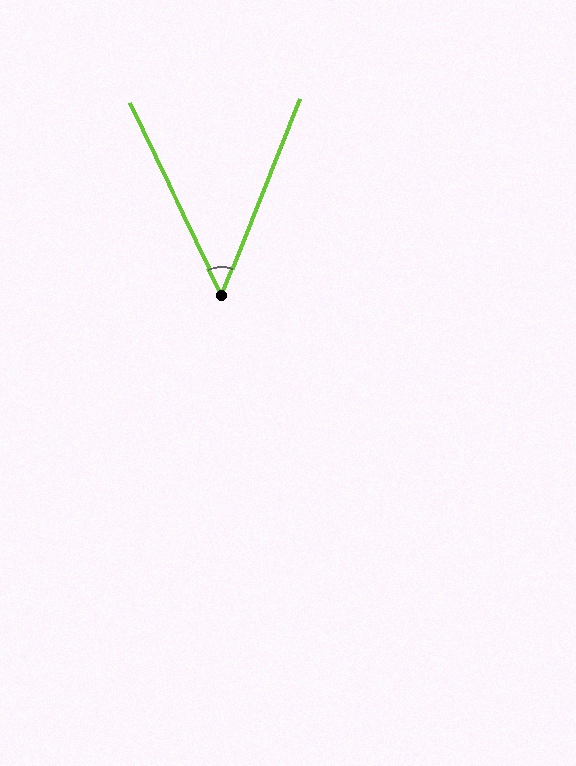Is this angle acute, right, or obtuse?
It is acute.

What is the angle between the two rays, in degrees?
Approximately 47 degrees.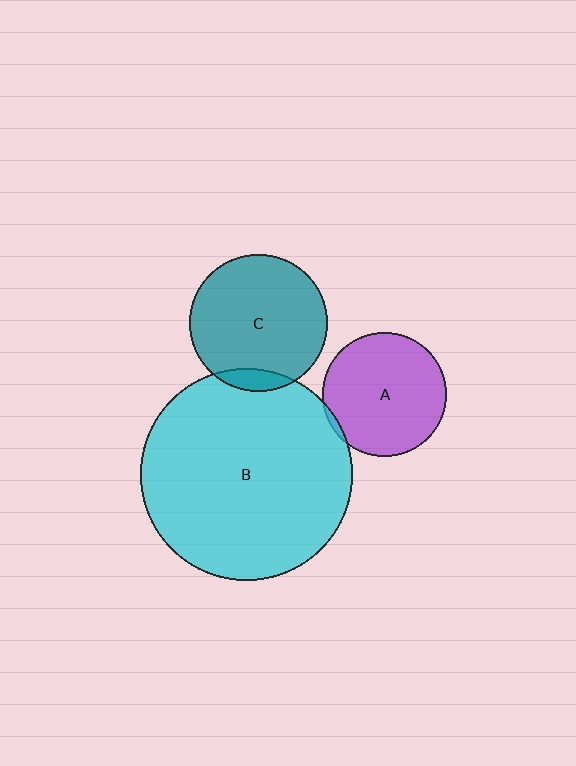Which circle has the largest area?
Circle B (cyan).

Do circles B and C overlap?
Yes.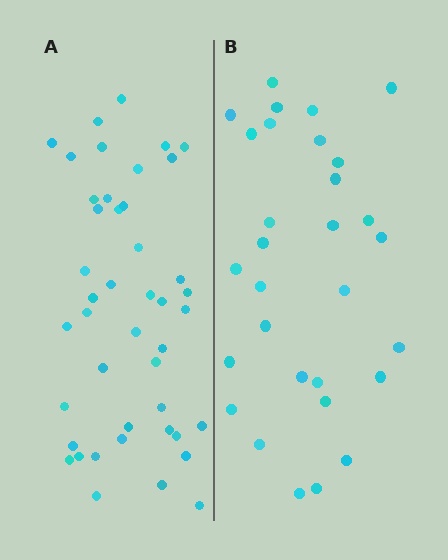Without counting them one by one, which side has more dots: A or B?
Region A (the left region) has more dots.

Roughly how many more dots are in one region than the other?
Region A has approximately 15 more dots than region B.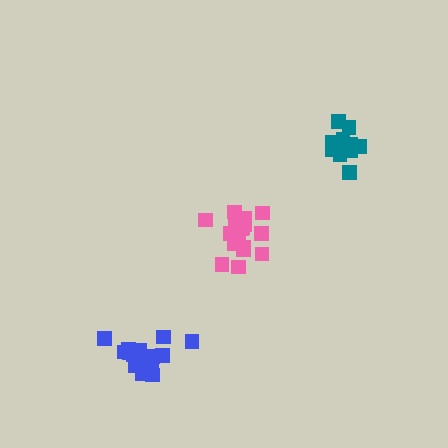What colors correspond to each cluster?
The clusters are colored: blue, pink, teal.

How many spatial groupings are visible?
There are 3 spatial groupings.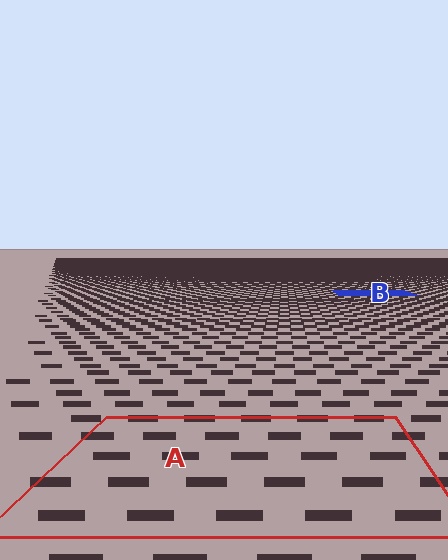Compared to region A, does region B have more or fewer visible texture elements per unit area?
Region B has more texture elements per unit area — they are packed more densely because it is farther away.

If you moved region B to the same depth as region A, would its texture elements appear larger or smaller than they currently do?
They would appear larger. At a closer depth, the same texture elements are projected at a bigger on-screen size.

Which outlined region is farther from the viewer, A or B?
Region B is farther from the viewer — the texture elements inside it appear smaller and more densely packed.